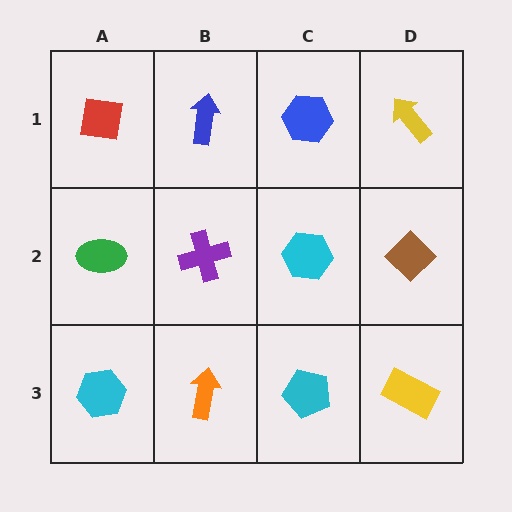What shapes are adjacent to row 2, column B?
A blue arrow (row 1, column B), an orange arrow (row 3, column B), a green ellipse (row 2, column A), a cyan hexagon (row 2, column C).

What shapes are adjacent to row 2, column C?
A blue hexagon (row 1, column C), a cyan pentagon (row 3, column C), a purple cross (row 2, column B), a brown diamond (row 2, column D).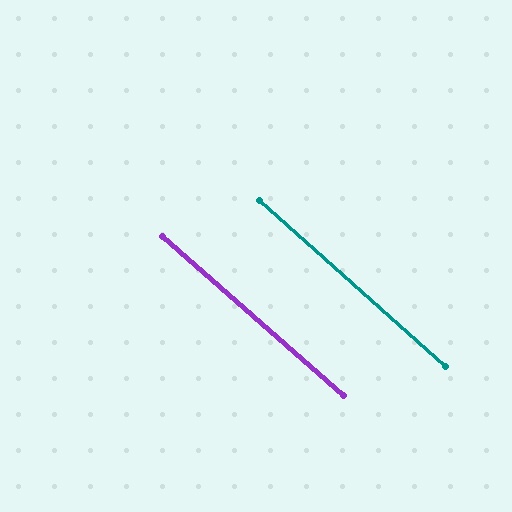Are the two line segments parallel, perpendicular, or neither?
Parallel — their directions differ by only 0.5°.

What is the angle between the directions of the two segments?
Approximately 1 degree.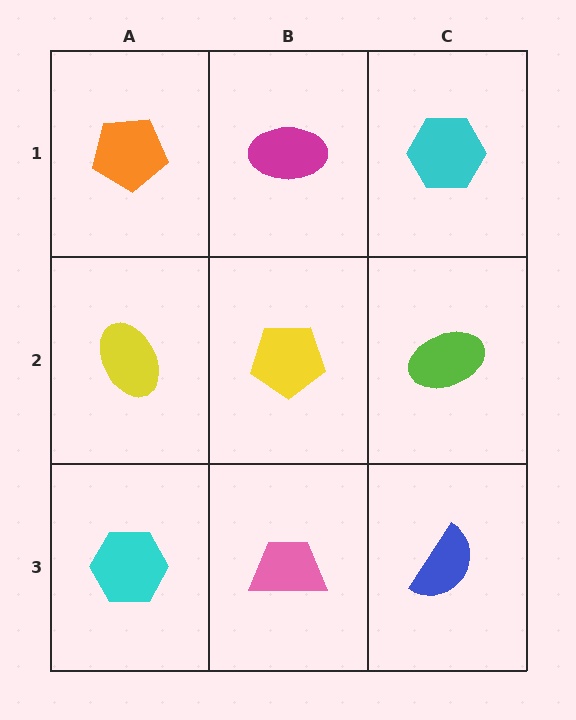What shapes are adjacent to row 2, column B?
A magenta ellipse (row 1, column B), a pink trapezoid (row 3, column B), a yellow ellipse (row 2, column A), a lime ellipse (row 2, column C).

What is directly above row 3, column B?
A yellow pentagon.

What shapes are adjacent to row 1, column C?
A lime ellipse (row 2, column C), a magenta ellipse (row 1, column B).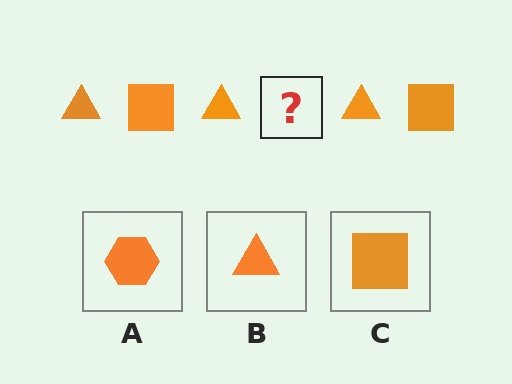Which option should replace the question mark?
Option C.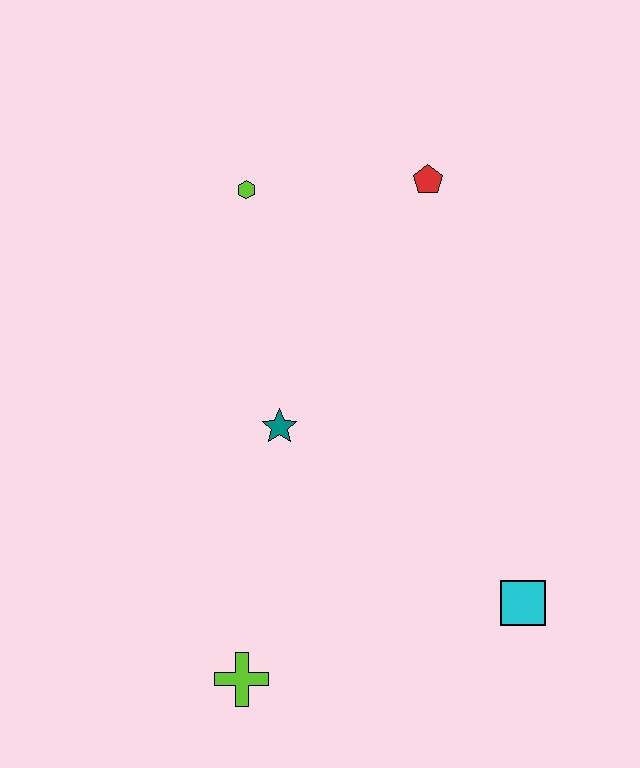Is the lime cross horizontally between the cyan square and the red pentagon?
No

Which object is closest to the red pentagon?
The lime hexagon is closest to the red pentagon.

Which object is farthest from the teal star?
The cyan square is farthest from the teal star.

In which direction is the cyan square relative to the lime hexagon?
The cyan square is below the lime hexagon.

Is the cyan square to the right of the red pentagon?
Yes